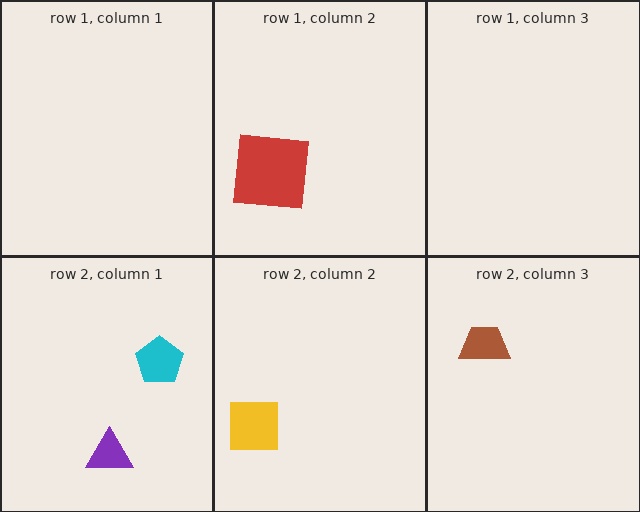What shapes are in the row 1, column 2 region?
The red square.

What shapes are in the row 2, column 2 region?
The yellow square.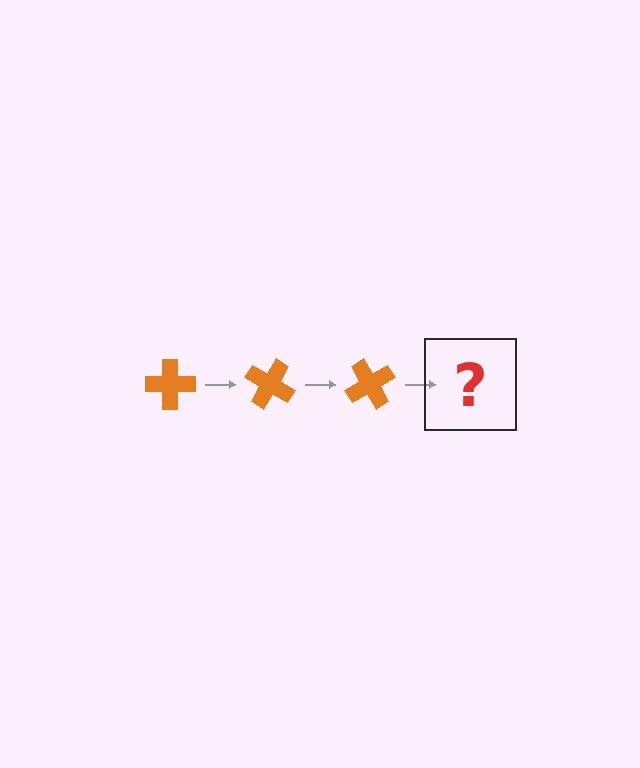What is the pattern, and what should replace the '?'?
The pattern is that the cross rotates 30 degrees each step. The '?' should be an orange cross rotated 90 degrees.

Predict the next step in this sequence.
The next step is an orange cross rotated 90 degrees.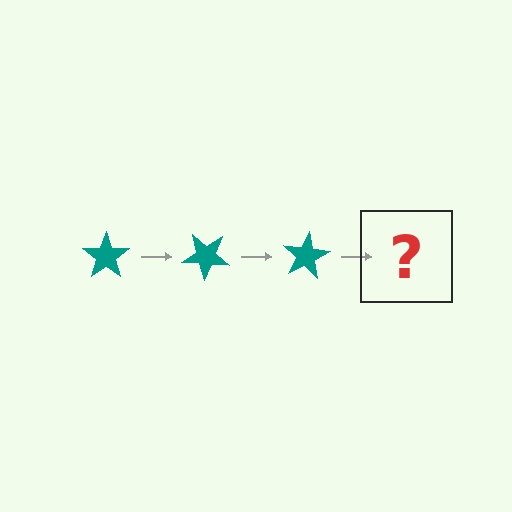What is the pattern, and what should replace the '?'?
The pattern is that the star rotates 40 degrees each step. The '?' should be a teal star rotated 120 degrees.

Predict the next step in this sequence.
The next step is a teal star rotated 120 degrees.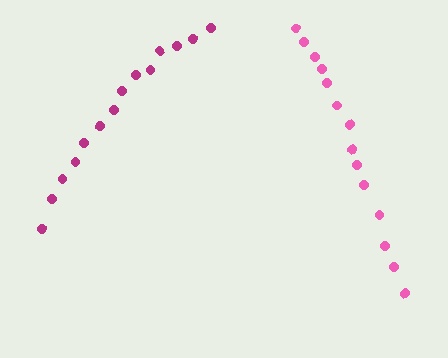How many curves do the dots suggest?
There are 2 distinct paths.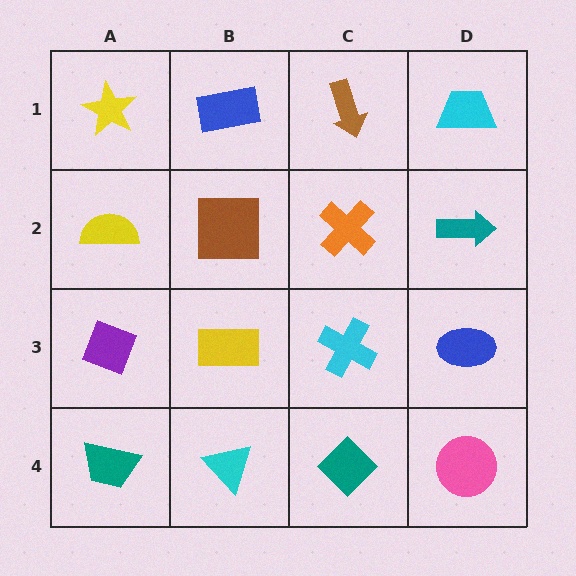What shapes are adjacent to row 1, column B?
A brown square (row 2, column B), a yellow star (row 1, column A), a brown arrow (row 1, column C).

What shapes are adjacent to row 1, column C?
An orange cross (row 2, column C), a blue rectangle (row 1, column B), a cyan trapezoid (row 1, column D).